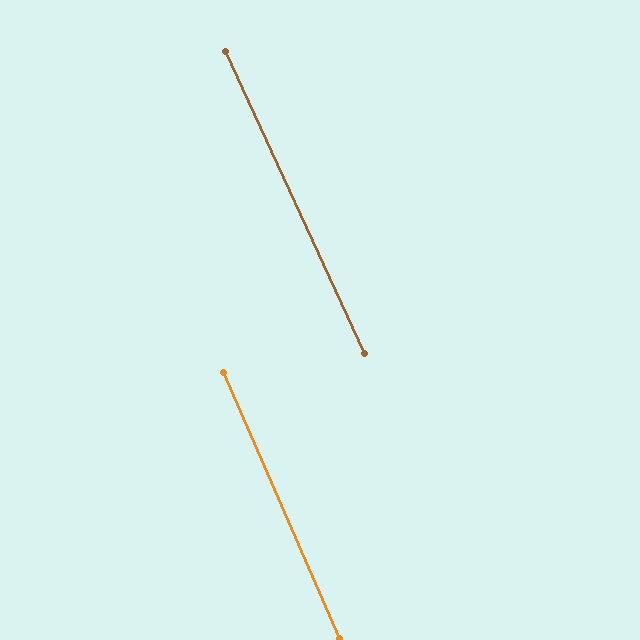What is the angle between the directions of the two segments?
Approximately 1 degree.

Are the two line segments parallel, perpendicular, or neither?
Parallel — their directions differ by only 1.0°.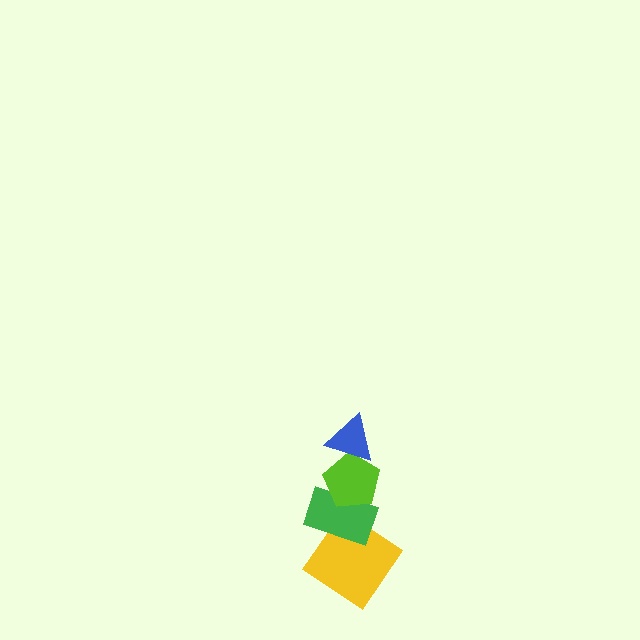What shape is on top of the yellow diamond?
The green rectangle is on top of the yellow diamond.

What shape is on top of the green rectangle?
The lime pentagon is on top of the green rectangle.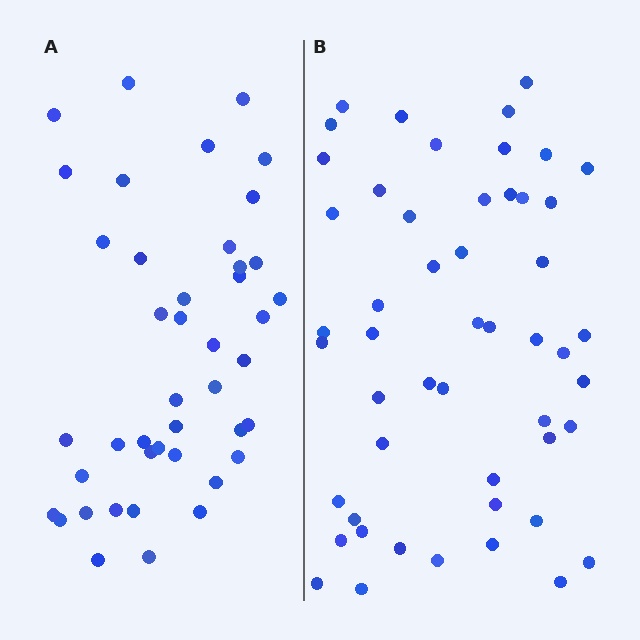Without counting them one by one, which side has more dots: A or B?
Region B (the right region) has more dots.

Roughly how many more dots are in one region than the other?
Region B has roughly 8 or so more dots than region A.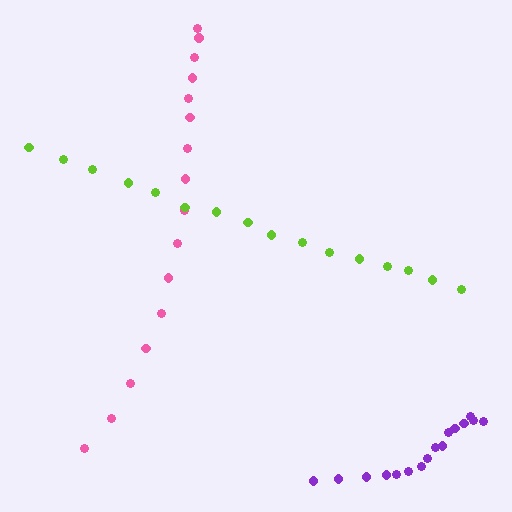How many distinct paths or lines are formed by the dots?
There are 3 distinct paths.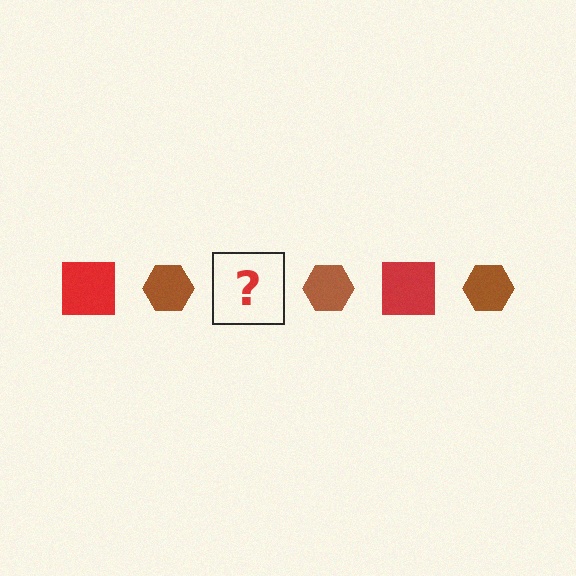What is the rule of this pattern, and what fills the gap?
The rule is that the pattern alternates between red square and brown hexagon. The gap should be filled with a red square.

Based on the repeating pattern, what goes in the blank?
The blank should be a red square.